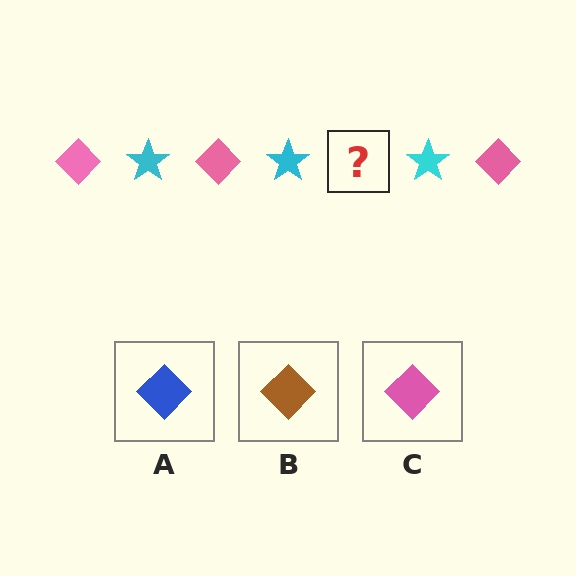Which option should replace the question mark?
Option C.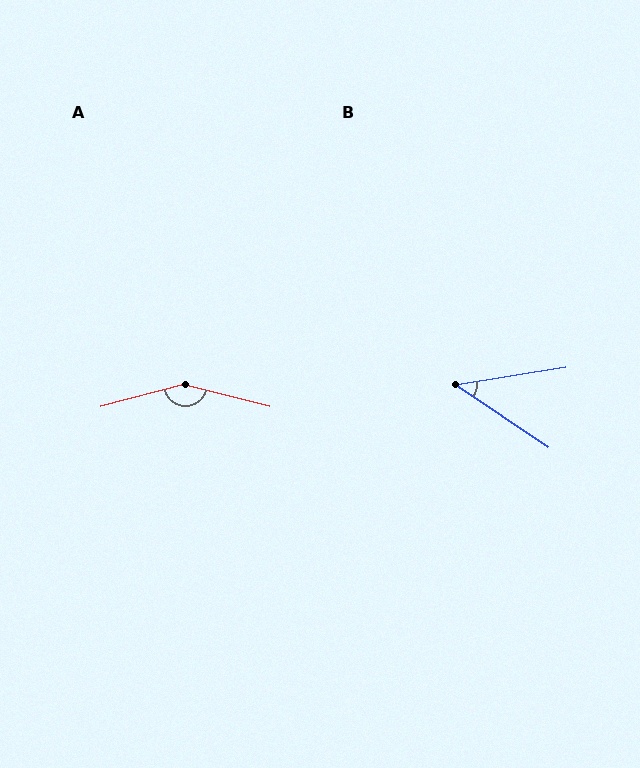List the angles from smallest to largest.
B (43°), A (151°).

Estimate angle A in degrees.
Approximately 151 degrees.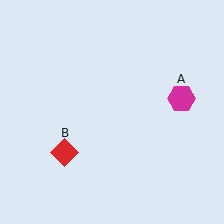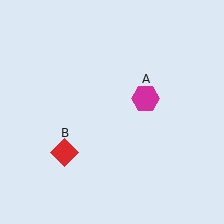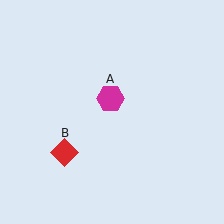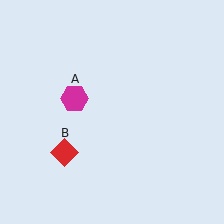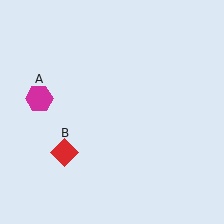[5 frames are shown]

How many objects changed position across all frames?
1 object changed position: magenta hexagon (object A).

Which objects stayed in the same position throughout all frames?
Red diamond (object B) remained stationary.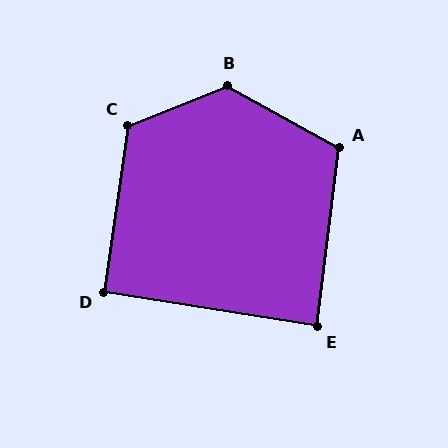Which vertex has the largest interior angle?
B, at approximately 129 degrees.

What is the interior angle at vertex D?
Approximately 91 degrees (approximately right).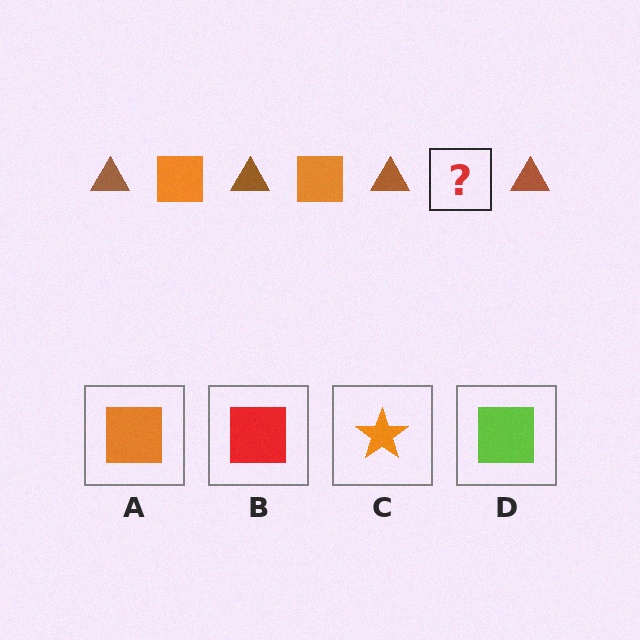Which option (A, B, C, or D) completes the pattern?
A.